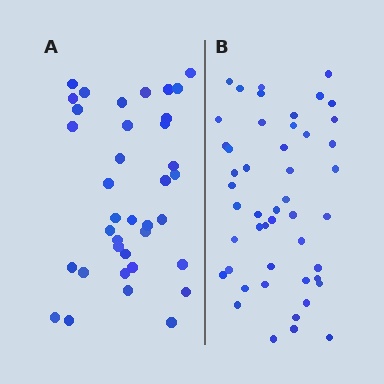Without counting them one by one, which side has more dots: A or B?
Region B (the right region) has more dots.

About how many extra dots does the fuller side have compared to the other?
Region B has roughly 12 or so more dots than region A.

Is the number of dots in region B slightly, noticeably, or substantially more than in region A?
Region B has noticeably more, but not dramatically so. The ratio is roughly 1.3 to 1.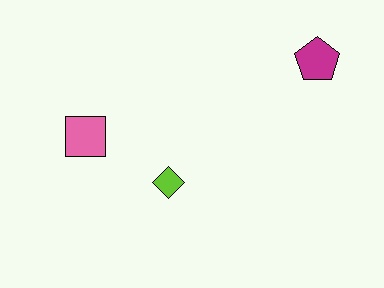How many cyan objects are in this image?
There are no cyan objects.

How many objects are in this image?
There are 3 objects.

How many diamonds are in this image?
There is 1 diamond.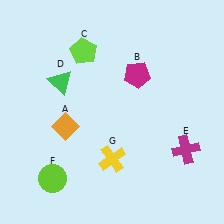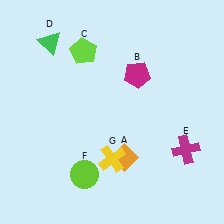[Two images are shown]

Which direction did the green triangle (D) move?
The green triangle (D) moved up.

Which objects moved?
The objects that moved are: the orange diamond (A), the green triangle (D), the lime circle (F).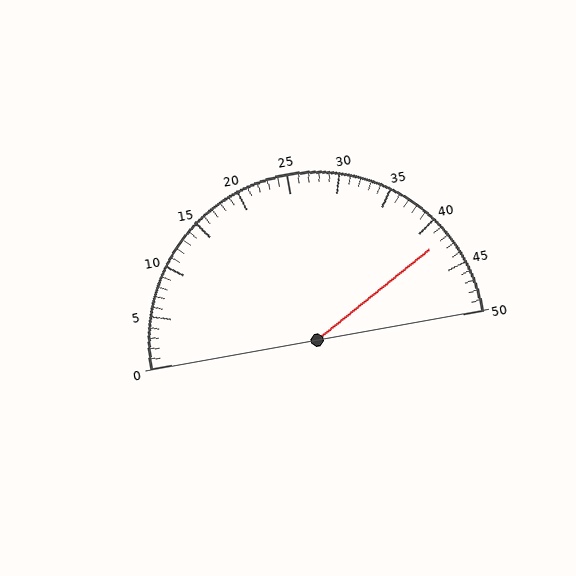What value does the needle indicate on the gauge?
The needle indicates approximately 42.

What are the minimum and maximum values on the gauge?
The gauge ranges from 0 to 50.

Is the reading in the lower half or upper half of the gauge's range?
The reading is in the upper half of the range (0 to 50).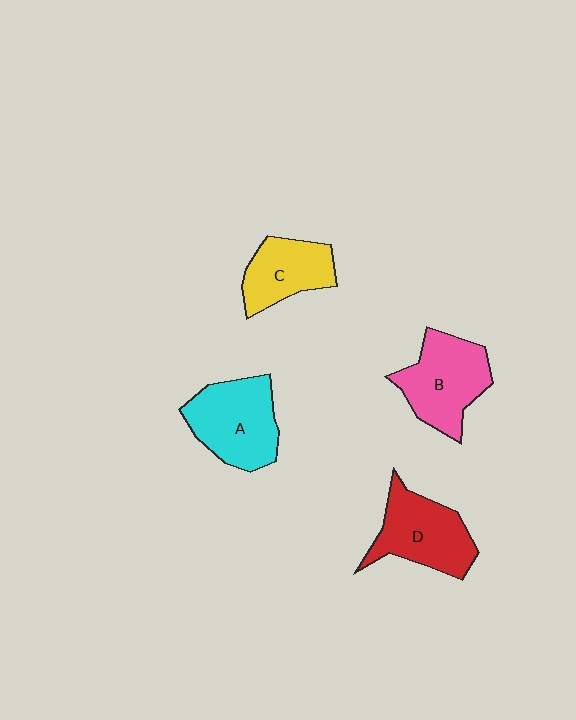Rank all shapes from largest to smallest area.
From largest to smallest: A (cyan), B (pink), D (red), C (yellow).